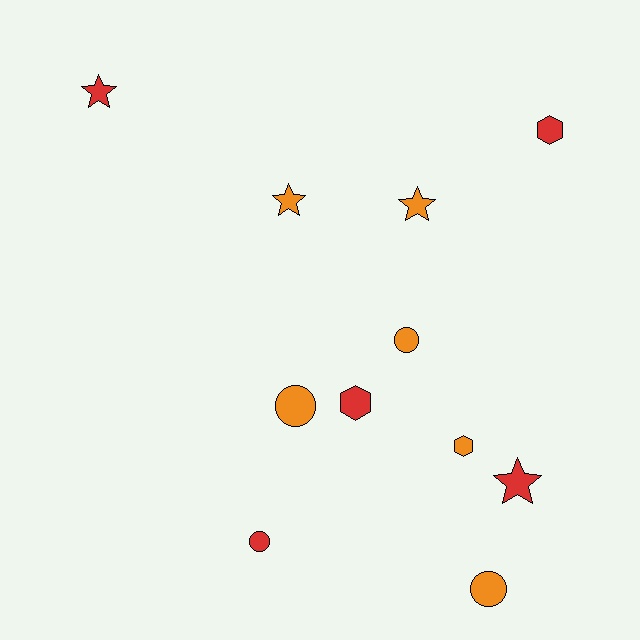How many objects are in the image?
There are 11 objects.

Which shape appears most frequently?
Circle, with 4 objects.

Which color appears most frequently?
Orange, with 6 objects.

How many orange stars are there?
There are 2 orange stars.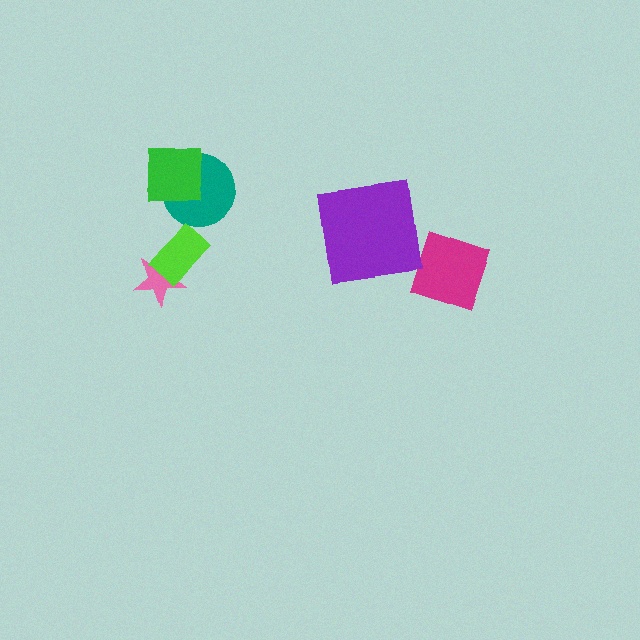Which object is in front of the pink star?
The lime rectangle is in front of the pink star.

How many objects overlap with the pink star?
1 object overlaps with the pink star.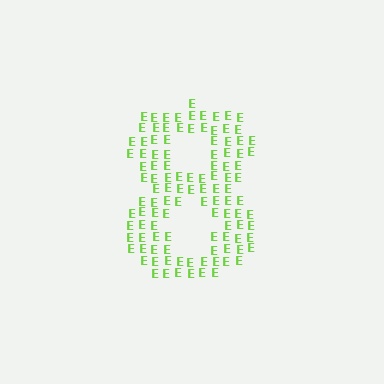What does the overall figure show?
The overall figure shows the digit 8.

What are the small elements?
The small elements are letter E's.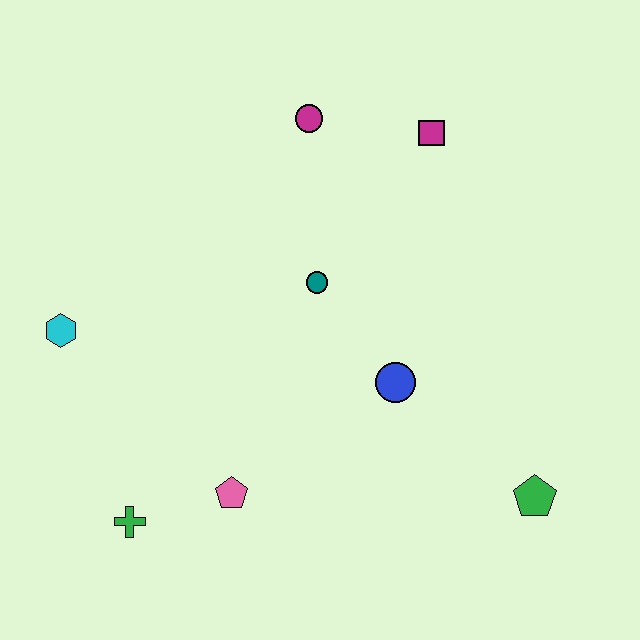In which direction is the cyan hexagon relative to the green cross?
The cyan hexagon is above the green cross.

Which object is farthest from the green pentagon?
The cyan hexagon is farthest from the green pentagon.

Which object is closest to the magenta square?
The magenta circle is closest to the magenta square.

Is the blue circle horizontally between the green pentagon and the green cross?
Yes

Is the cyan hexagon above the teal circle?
No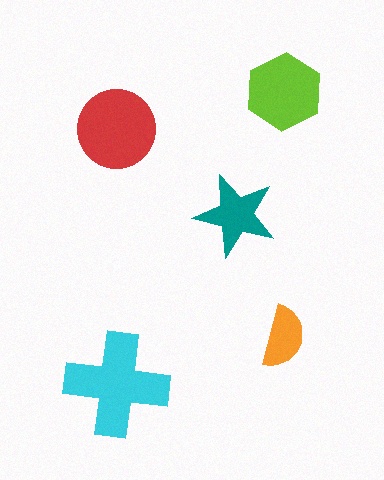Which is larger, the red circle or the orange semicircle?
The red circle.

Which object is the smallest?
The orange semicircle.